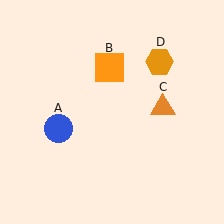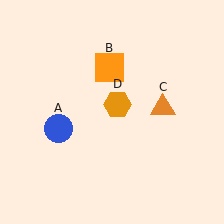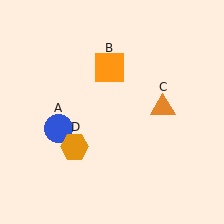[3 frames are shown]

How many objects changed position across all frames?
1 object changed position: orange hexagon (object D).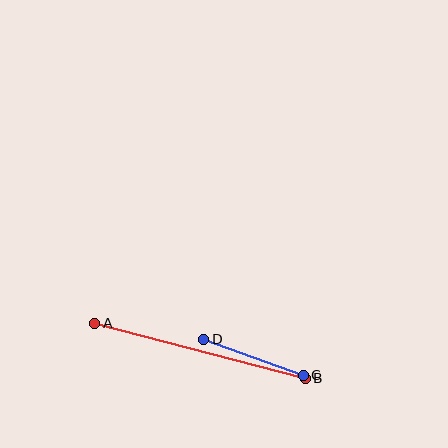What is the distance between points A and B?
The distance is approximately 218 pixels.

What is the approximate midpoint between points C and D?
The midpoint is at approximately (254, 357) pixels.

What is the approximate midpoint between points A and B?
The midpoint is at approximately (200, 351) pixels.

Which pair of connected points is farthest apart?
Points A and B are farthest apart.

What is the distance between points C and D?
The distance is approximately 106 pixels.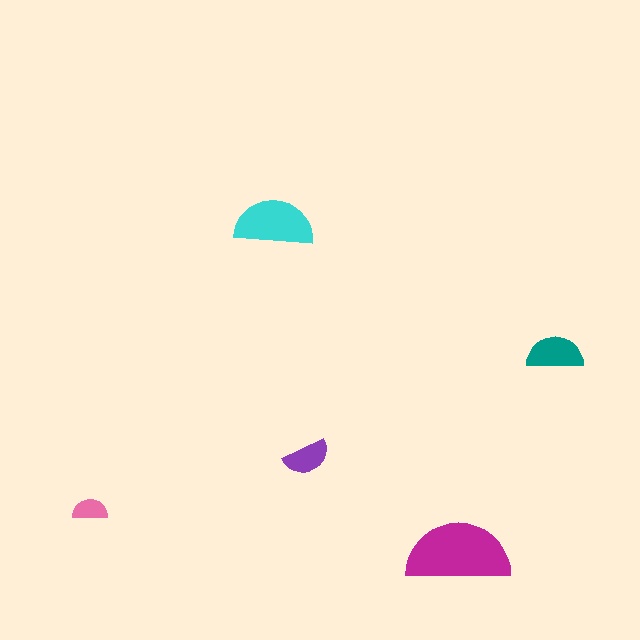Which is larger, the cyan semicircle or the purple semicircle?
The cyan one.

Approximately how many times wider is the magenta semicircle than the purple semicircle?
About 2.5 times wider.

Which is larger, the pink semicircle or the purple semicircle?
The purple one.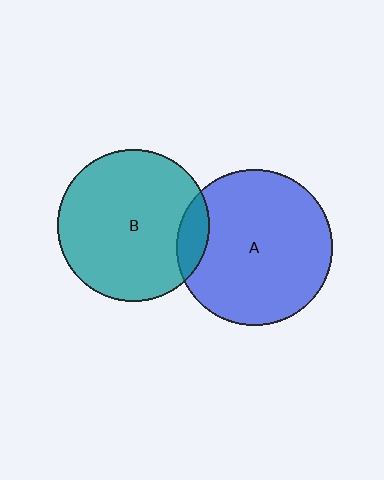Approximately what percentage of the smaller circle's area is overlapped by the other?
Approximately 10%.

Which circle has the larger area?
Circle A (blue).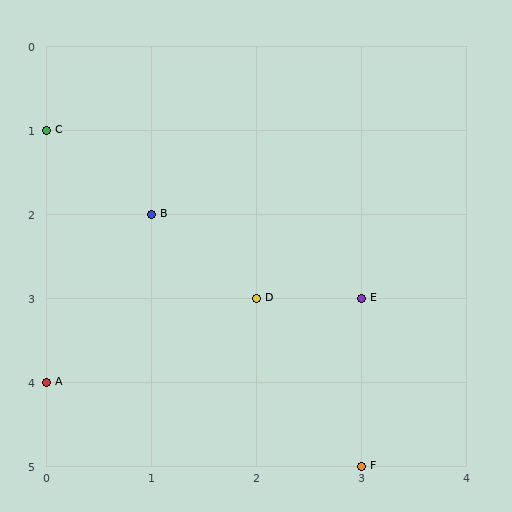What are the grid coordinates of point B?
Point B is at grid coordinates (1, 2).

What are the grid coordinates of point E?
Point E is at grid coordinates (3, 3).